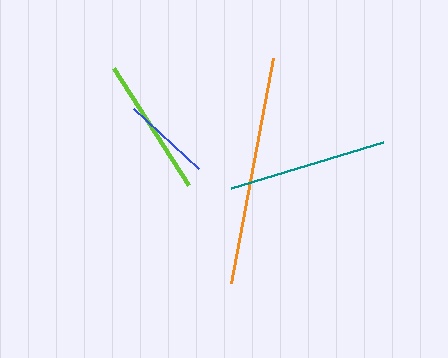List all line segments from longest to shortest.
From longest to shortest: orange, teal, lime, blue.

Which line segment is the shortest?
The blue line is the shortest at approximately 89 pixels.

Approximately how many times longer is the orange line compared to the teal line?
The orange line is approximately 1.4 times the length of the teal line.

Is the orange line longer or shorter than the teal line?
The orange line is longer than the teal line.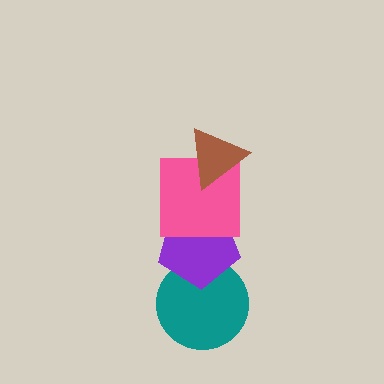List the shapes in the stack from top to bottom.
From top to bottom: the brown triangle, the pink square, the purple pentagon, the teal circle.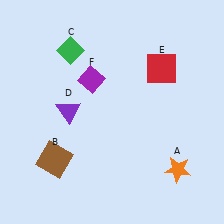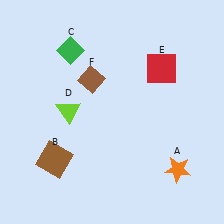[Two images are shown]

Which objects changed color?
D changed from purple to lime. F changed from purple to brown.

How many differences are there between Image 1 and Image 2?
There are 2 differences between the two images.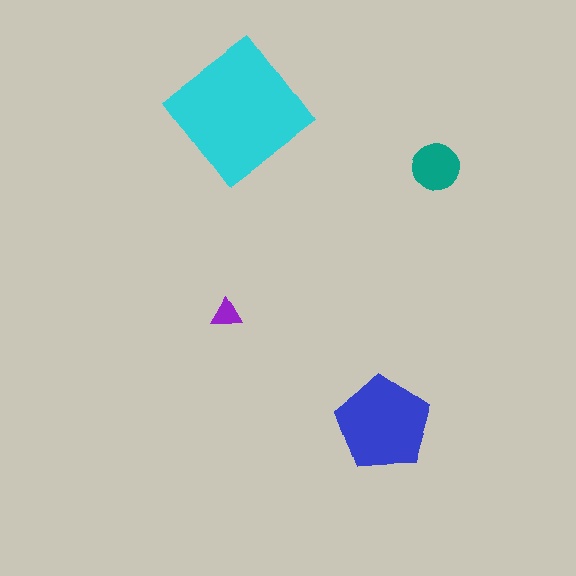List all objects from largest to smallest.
The cyan diamond, the blue pentagon, the teal circle, the purple triangle.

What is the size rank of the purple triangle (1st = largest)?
4th.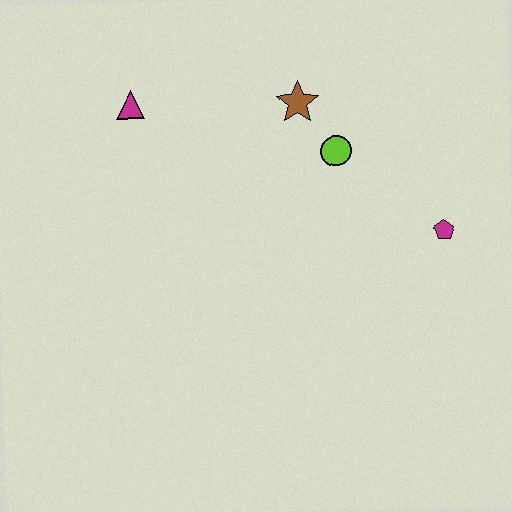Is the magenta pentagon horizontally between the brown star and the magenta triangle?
No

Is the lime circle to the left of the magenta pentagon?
Yes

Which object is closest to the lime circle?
The brown star is closest to the lime circle.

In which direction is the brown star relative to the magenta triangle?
The brown star is to the right of the magenta triangle.